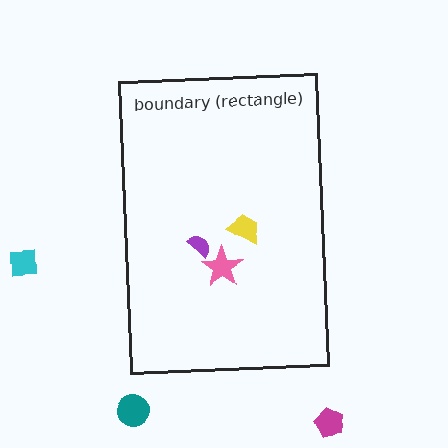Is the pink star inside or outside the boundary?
Inside.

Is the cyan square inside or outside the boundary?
Outside.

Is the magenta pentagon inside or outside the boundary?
Outside.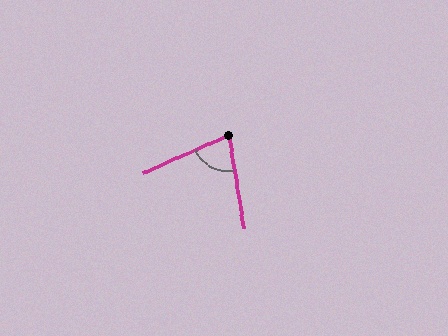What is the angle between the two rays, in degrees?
Approximately 75 degrees.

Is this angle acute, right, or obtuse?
It is acute.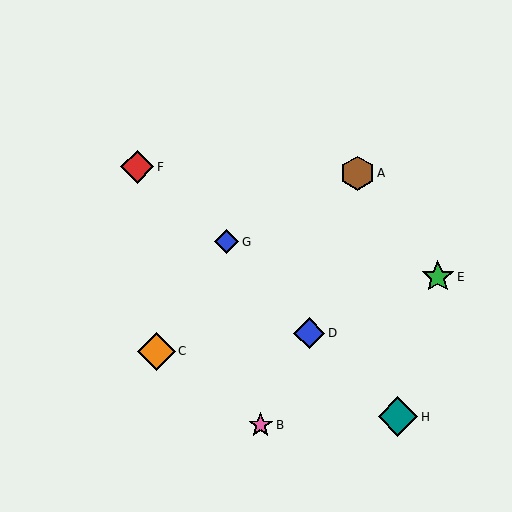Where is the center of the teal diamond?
The center of the teal diamond is at (398, 417).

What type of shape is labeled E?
Shape E is a green star.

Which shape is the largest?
The teal diamond (labeled H) is the largest.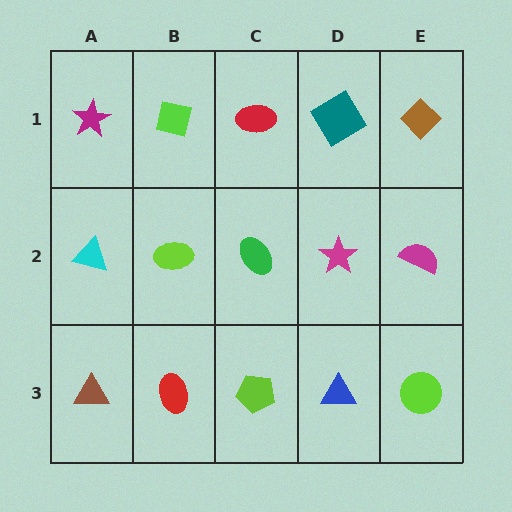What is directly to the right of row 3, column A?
A red ellipse.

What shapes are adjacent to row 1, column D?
A magenta star (row 2, column D), a red ellipse (row 1, column C), a brown diamond (row 1, column E).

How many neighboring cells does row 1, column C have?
3.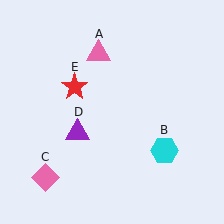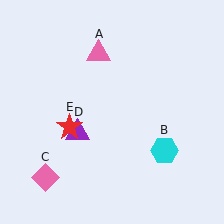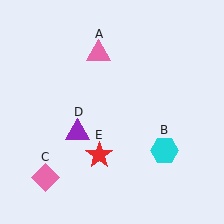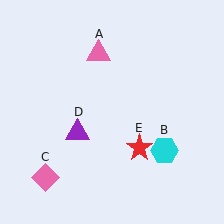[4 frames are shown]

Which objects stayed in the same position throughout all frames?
Pink triangle (object A) and cyan hexagon (object B) and pink diamond (object C) and purple triangle (object D) remained stationary.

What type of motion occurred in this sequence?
The red star (object E) rotated counterclockwise around the center of the scene.